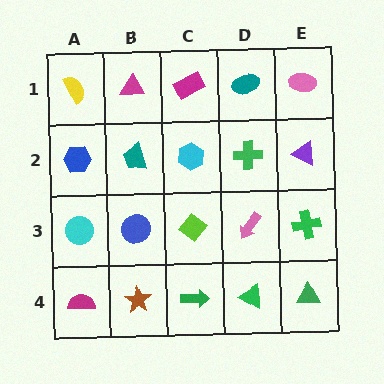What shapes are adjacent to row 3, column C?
A cyan hexagon (row 2, column C), a green arrow (row 4, column C), a blue circle (row 3, column B), a pink arrow (row 3, column D).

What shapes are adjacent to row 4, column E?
A green cross (row 3, column E), a green triangle (row 4, column D).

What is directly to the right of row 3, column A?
A blue circle.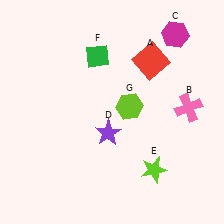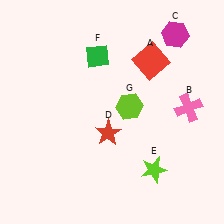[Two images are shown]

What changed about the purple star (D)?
In Image 1, D is purple. In Image 2, it changed to red.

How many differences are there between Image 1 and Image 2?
There is 1 difference between the two images.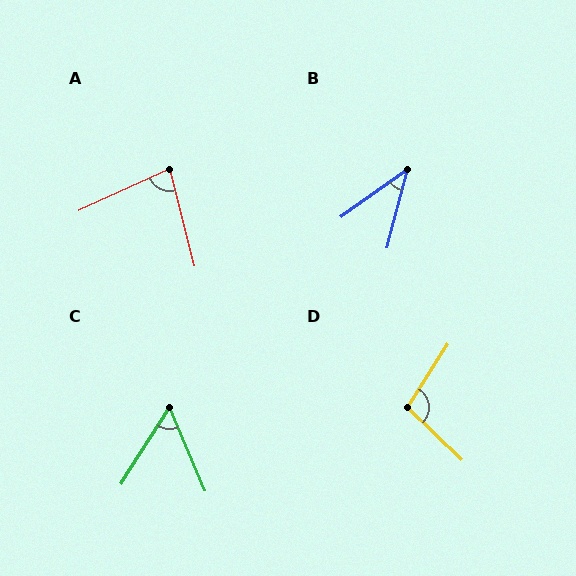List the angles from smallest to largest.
B (40°), C (55°), A (80°), D (101°).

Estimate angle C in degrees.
Approximately 55 degrees.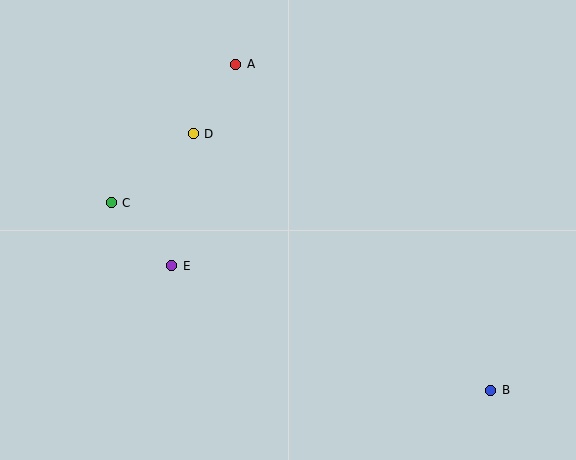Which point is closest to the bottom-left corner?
Point E is closest to the bottom-left corner.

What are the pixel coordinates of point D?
Point D is at (193, 134).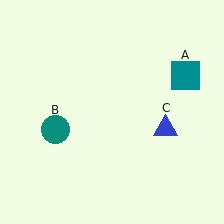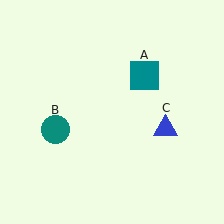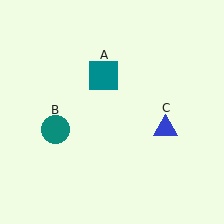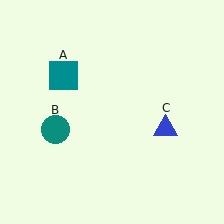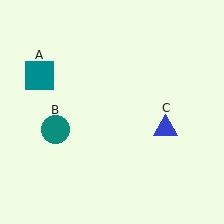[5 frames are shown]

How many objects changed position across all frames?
1 object changed position: teal square (object A).